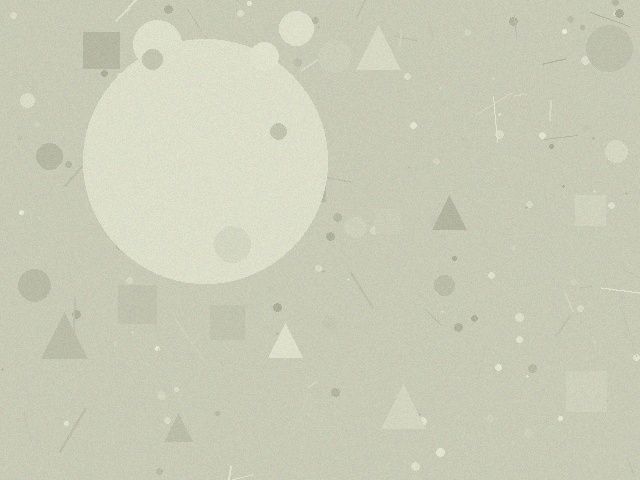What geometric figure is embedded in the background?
A circle is embedded in the background.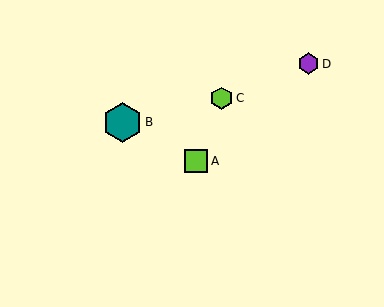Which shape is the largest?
The teal hexagon (labeled B) is the largest.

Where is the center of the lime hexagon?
The center of the lime hexagon is at (221, 98).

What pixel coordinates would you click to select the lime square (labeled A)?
Click at (196, 161) to select the lime square A.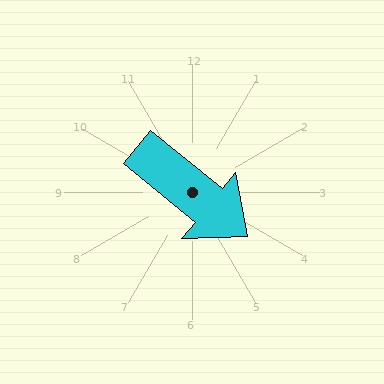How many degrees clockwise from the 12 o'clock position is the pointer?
Approximately 129 degrees.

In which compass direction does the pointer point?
Southeast.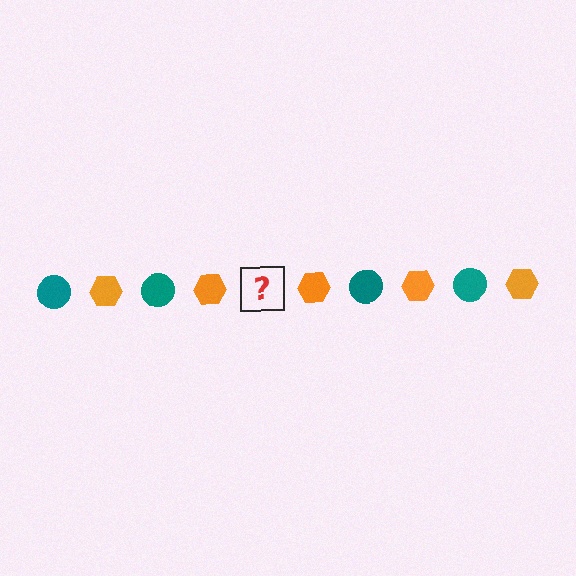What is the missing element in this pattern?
The missing element is a teal circle.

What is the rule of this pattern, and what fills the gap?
The rule is that the pattern alternates between teal circle and orange hexagon. The gap should be filled with a teal circle.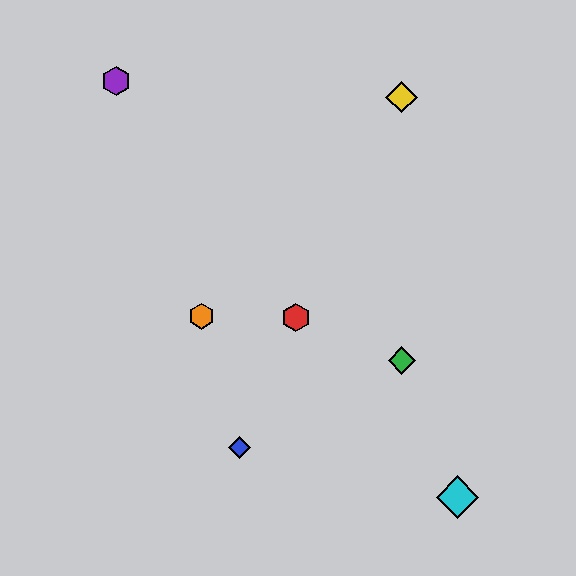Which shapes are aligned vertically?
The green diamond, the yellow diamond are aligned vertically.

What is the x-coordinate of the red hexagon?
The red hexagon is at x≈296.